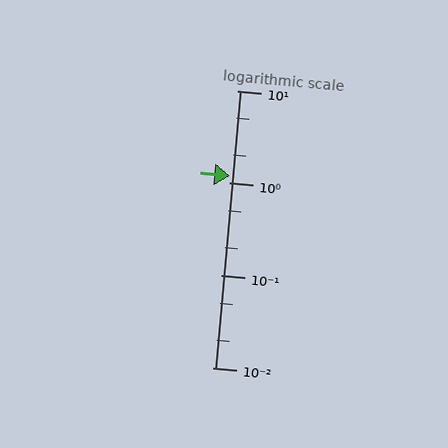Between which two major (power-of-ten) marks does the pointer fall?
The pointer is between 1 and 10.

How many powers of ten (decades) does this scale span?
The scale spans 3 decades, from 0.01 to 10.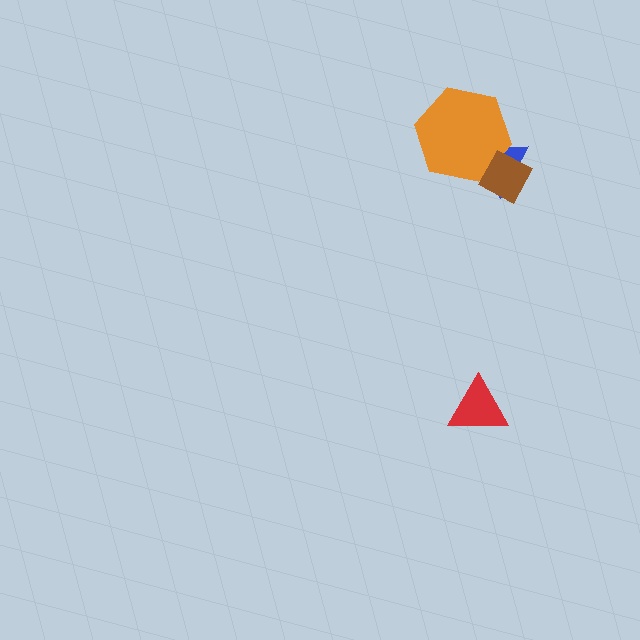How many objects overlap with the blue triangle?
2 objects overlap with the blue triangle.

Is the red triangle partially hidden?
No, no other shape covers it.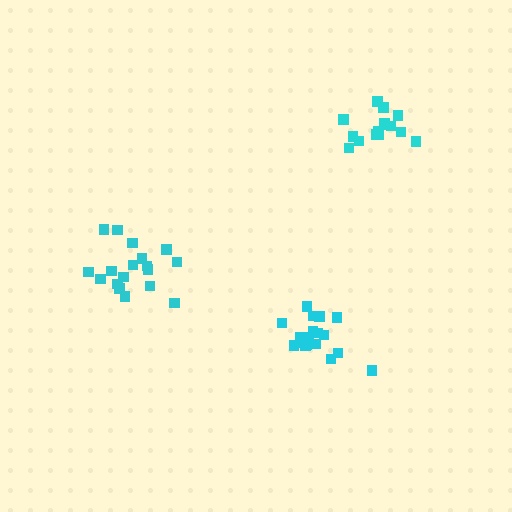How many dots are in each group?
Group 1: 18 dots, Group 2: 15 dots, Group 3: 19 dots (52 total).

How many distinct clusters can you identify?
There are 3 distinct clusters.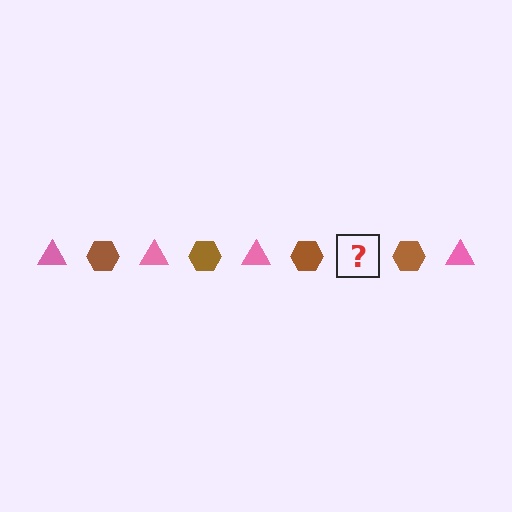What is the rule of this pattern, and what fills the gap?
The rule is that the pattern alternates between pink triangle and brown hexagon. The gap should be filled with a pink triangle.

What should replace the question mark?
The question mark should be replaced with a pink triangle.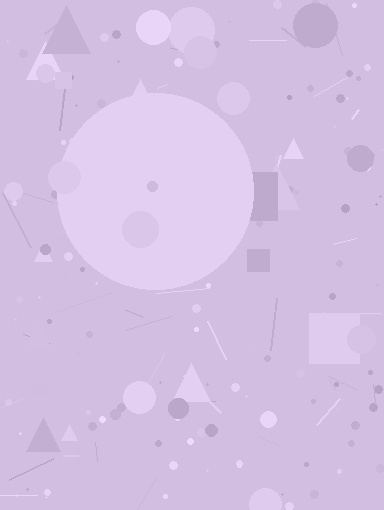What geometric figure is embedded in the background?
A circle is embedded in the background.